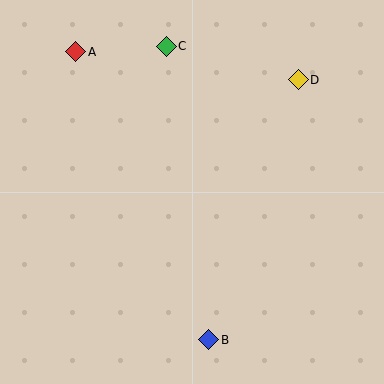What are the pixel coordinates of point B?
Point B is at (209, 340).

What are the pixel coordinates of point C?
Point C is at (166, 46).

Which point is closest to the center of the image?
Point C at (166, 46) is closest to the center.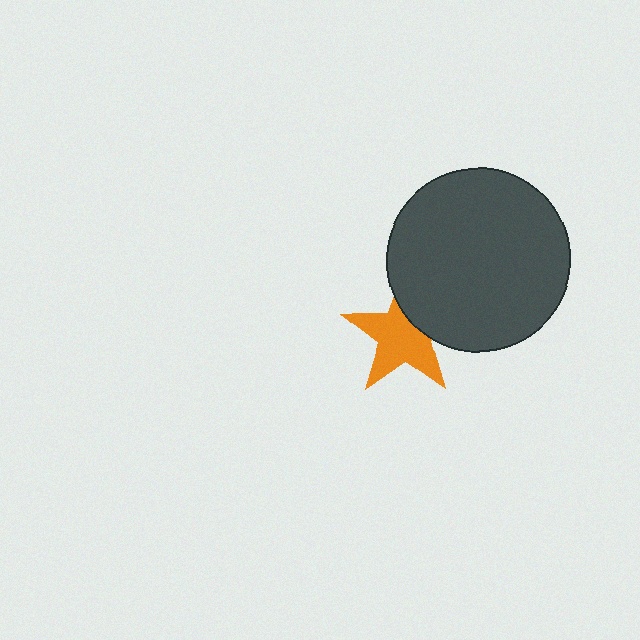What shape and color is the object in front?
The object in front is a dark gray circle.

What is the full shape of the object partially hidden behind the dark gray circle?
The partially hidden object is an orange star.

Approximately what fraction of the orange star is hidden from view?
Roughly 30% of the orange star is hidden behind the dark gray circle.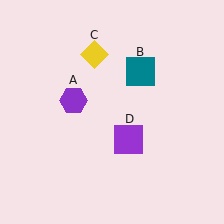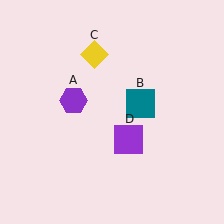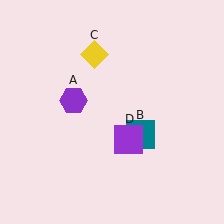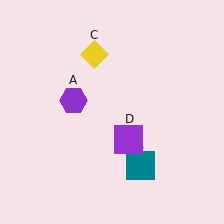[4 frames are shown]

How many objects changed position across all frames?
1 object changed position: teal square (object B).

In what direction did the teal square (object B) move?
The teal square (object B) moved down.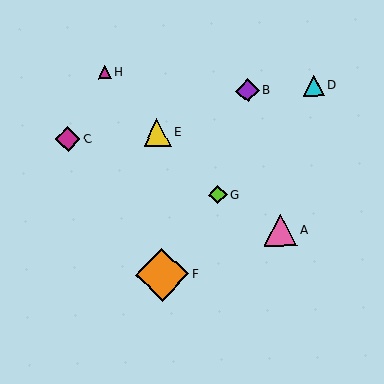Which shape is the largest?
The orange diamond (labeled F) is the largest.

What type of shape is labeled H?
Shape H is a magenta triangle.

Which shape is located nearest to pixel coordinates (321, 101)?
The cyan triangle (labeled D) at (314, 86) is nearest to that location.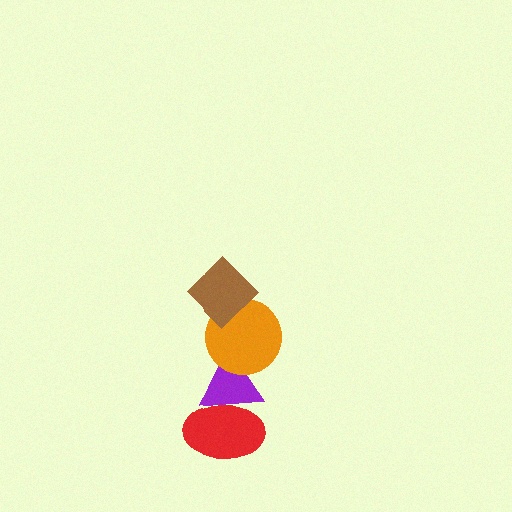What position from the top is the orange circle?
The orange circle is 2nd from the top.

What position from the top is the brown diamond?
The brown diamond is 1st from the top.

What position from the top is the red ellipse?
The red ellipse is 4th from the top.